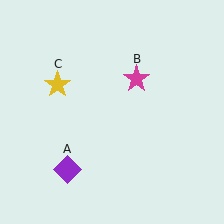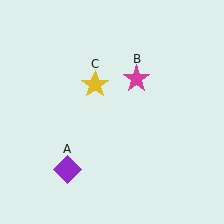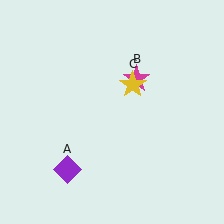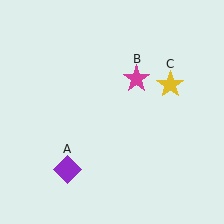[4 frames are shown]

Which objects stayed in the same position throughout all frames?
Purple diamond (object A) and magenta star (object B) remained stationary.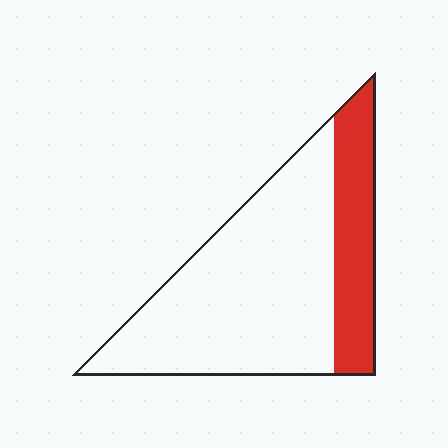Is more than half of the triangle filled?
No.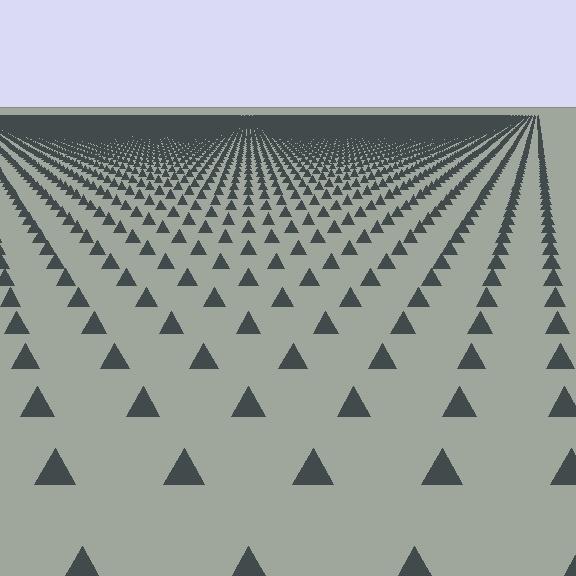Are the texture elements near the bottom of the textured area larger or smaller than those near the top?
Larger. Near the bottom, elements are closer to the viewer and appear at a bigger on-screen size.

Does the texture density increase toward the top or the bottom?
Density increases toward the top.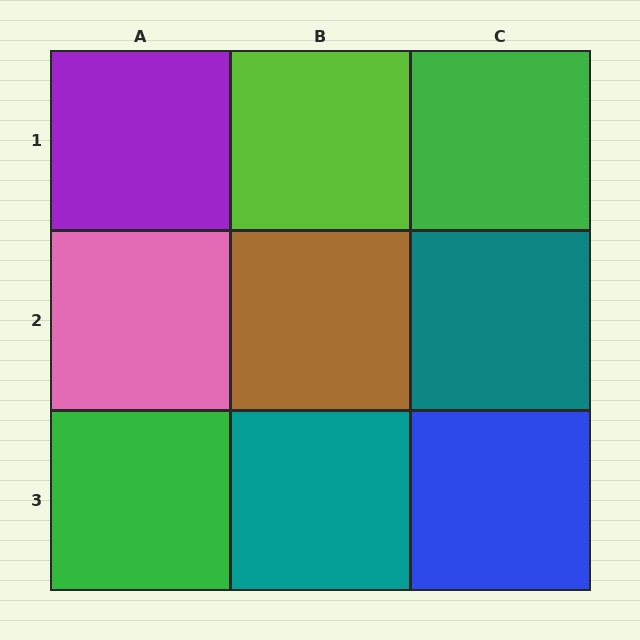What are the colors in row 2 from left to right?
Pink, brown, teal.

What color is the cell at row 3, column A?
Green.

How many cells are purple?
1 cell is purple.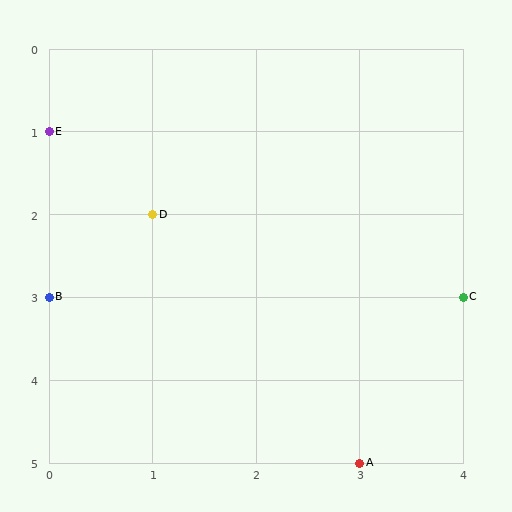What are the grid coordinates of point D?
Point D is at grid coordinates (1, 2).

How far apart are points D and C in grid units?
Points D and C are 3 columns and 1 row apart (about 3.2 grid units diagonally).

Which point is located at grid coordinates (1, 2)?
Point D is at (1, 2).